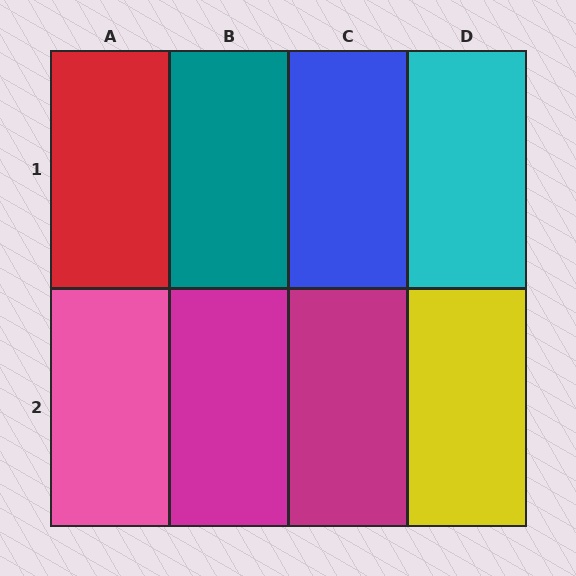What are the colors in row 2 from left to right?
Pink, magenta, magenta, yellow.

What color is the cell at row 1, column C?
Blue.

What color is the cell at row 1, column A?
Red.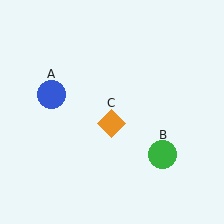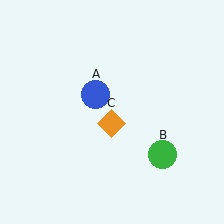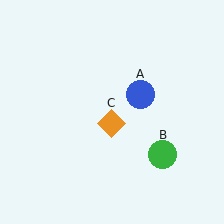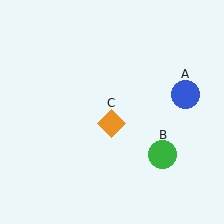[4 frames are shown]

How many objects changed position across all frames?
1 object changed position: blue circle (object A).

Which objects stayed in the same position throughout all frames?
Green circle (object B) and orange diamond (object C) remained stationary.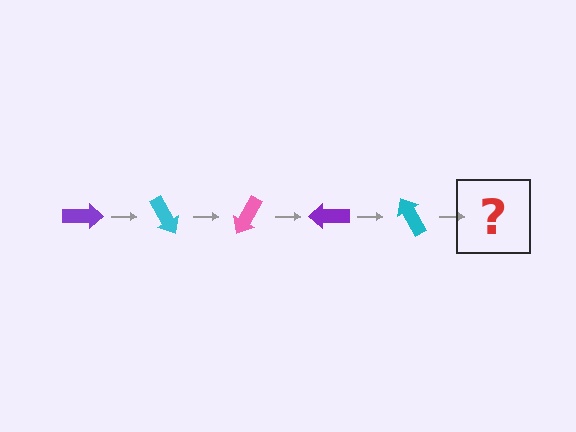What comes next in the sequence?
The next element should be a pink arrow, rotated 300 degrees from the start.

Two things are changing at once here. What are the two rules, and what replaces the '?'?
The two rules are that it rotates 60 degrees each step and the color cycles through purple, cyan, and pink. The '?' should be a pink arrow, rotated 300 degrees from the start.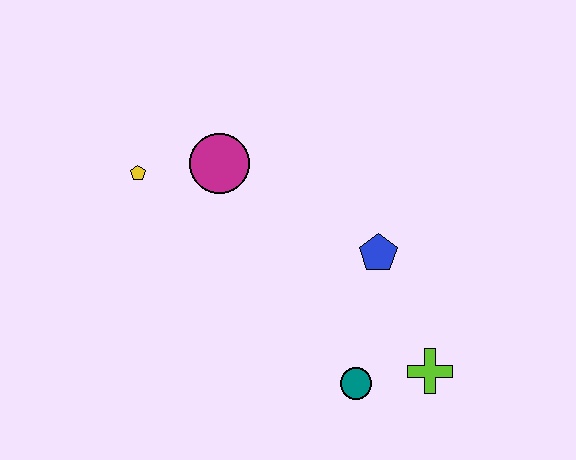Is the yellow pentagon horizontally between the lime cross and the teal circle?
No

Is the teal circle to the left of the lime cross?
Yes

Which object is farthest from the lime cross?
The yellow pentagon is farthest from the lime cross.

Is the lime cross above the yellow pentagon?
No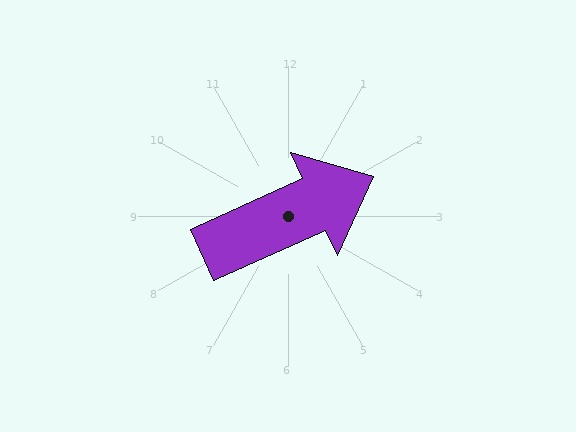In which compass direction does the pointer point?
Northeast.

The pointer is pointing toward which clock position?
Roughly 2 o'clock.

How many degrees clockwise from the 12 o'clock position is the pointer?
Approximately 66 degrees.